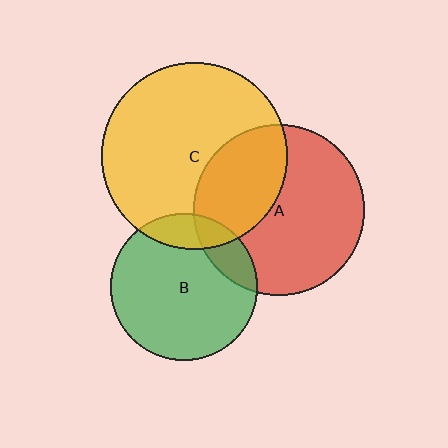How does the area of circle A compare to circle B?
Approximately 1.4 times.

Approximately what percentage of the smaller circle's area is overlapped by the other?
Approximately 15%.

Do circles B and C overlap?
Yes.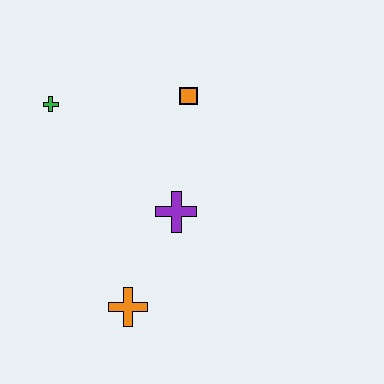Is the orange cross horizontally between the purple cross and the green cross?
Yes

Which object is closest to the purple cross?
The orange cross is closest to the purple cross.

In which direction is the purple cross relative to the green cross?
The purple cross is to the right of the green cross.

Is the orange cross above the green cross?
No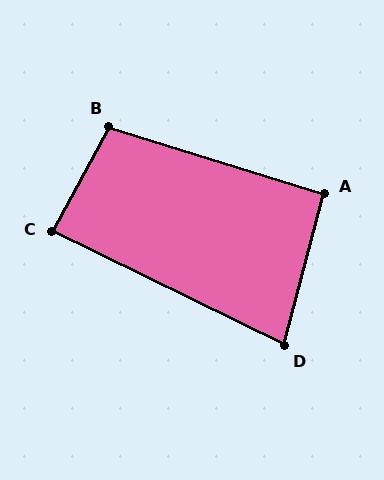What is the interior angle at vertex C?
Approximately 88 degrees (approximately right).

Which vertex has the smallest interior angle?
D, at approximately 79 degrees.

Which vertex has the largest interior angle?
B, at approximately 101 degrees.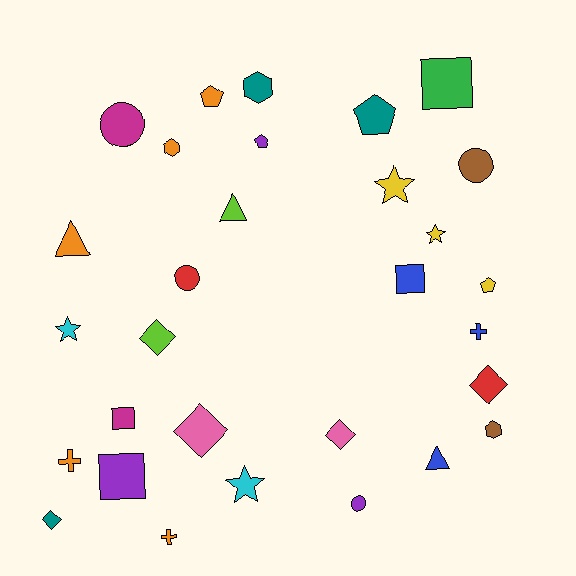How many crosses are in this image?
There are 3 crosses.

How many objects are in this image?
There are 30 objects.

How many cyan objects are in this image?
There are 2 cyan objects.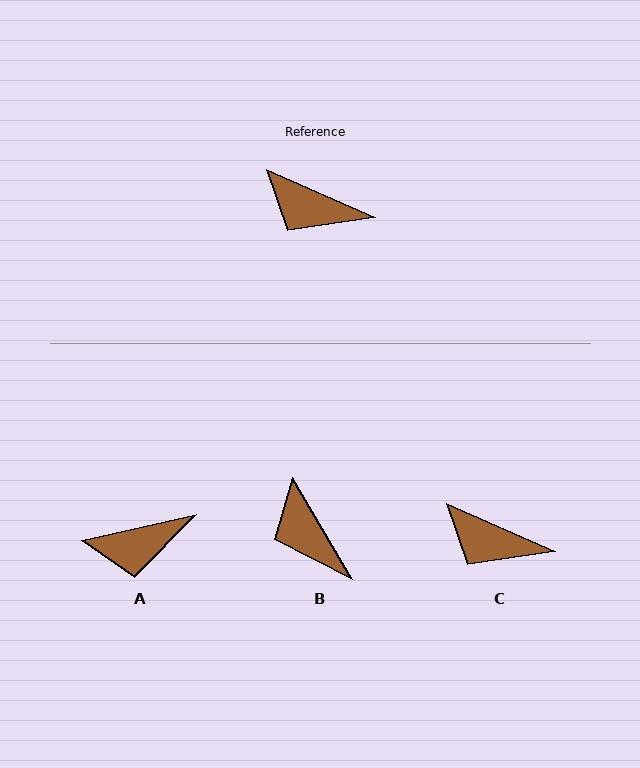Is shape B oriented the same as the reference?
No, it is off by about 36 degrees.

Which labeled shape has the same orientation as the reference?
C.